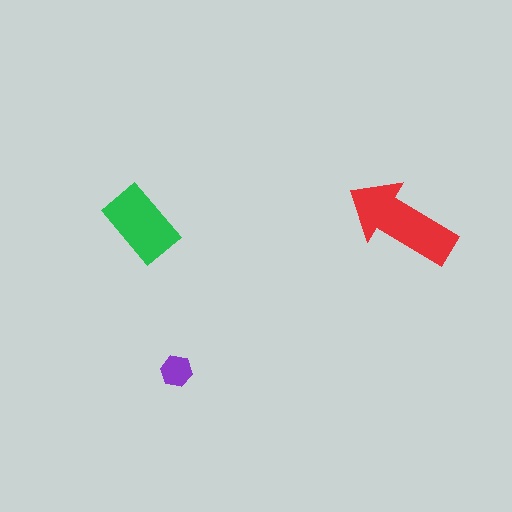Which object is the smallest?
The purple hexagon.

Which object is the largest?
The red arrow.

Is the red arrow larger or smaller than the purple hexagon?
Larger.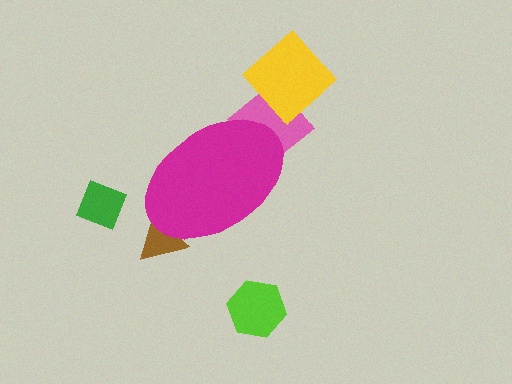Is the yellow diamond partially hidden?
No, the yellow diamond is fully visible.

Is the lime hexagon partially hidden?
No, the lime hexagon is fully visible.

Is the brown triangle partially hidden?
Yes, the brown triangle is partially hidden behind the magenta ellipse.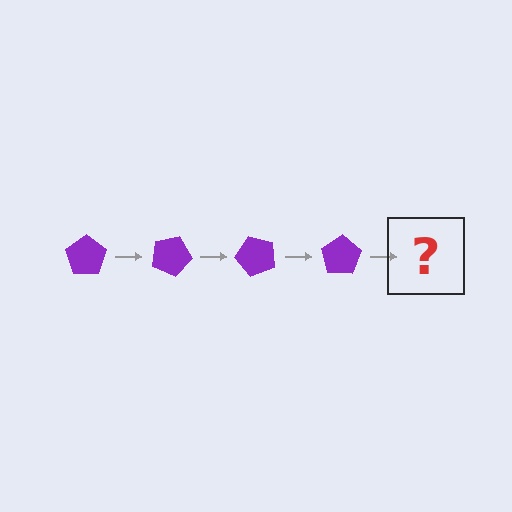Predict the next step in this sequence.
The next step is a purple pentagon rotated 100 degrees.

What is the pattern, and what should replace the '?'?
The pattern is that the pentagon rotates 25 degrees each step. The '?' should be a purple pentagon rotated 100 degrees.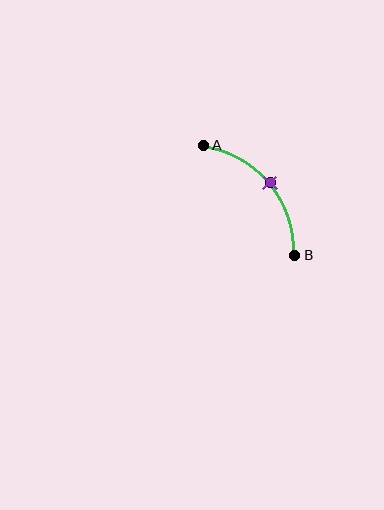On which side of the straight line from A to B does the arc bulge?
The arc bulges above and to the right of the straight line connecting A and B.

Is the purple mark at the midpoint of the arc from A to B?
Yes. The purple mark lies on the arc at equal arc-length from both A and B — it is the arc midpoint.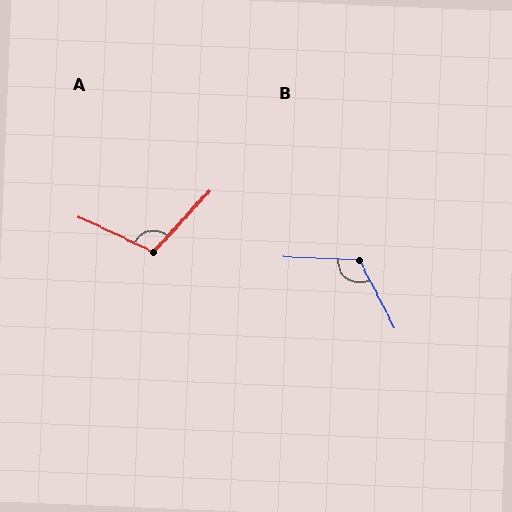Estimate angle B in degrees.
Approximately 120 degrees.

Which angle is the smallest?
A, at approximately 107 degrees.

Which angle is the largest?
B, at approximately 120 degrees.